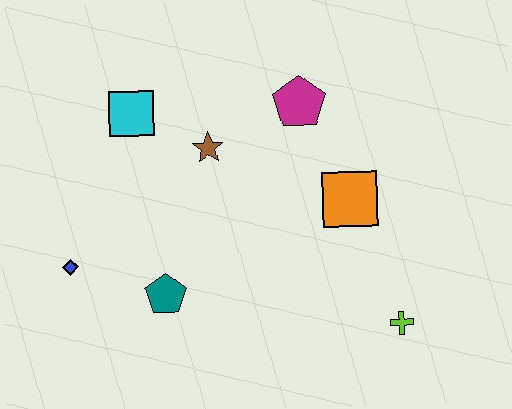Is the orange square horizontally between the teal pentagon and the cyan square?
No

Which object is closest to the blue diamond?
The teal pentagon is closest to the blue diamond.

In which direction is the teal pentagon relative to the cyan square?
The teal pentagon is below the cyan square.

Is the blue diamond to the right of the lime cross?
No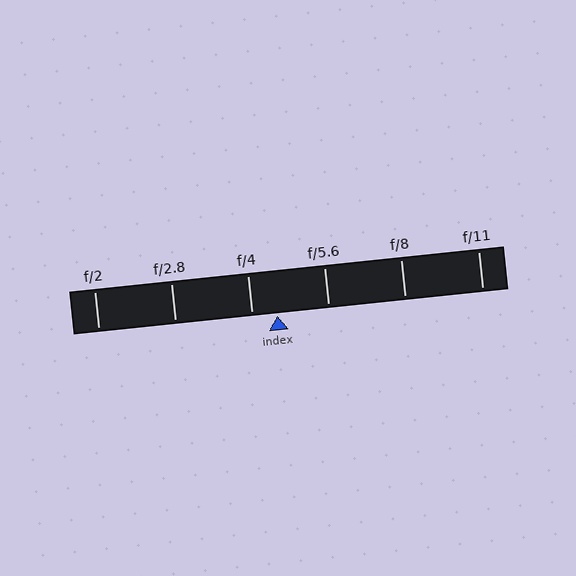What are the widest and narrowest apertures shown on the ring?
The widest aperture shown is f/2 and the narrowest is f/11.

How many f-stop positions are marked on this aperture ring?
There are 6 f-stop positions marked.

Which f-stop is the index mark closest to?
The index mark is closest to f/4.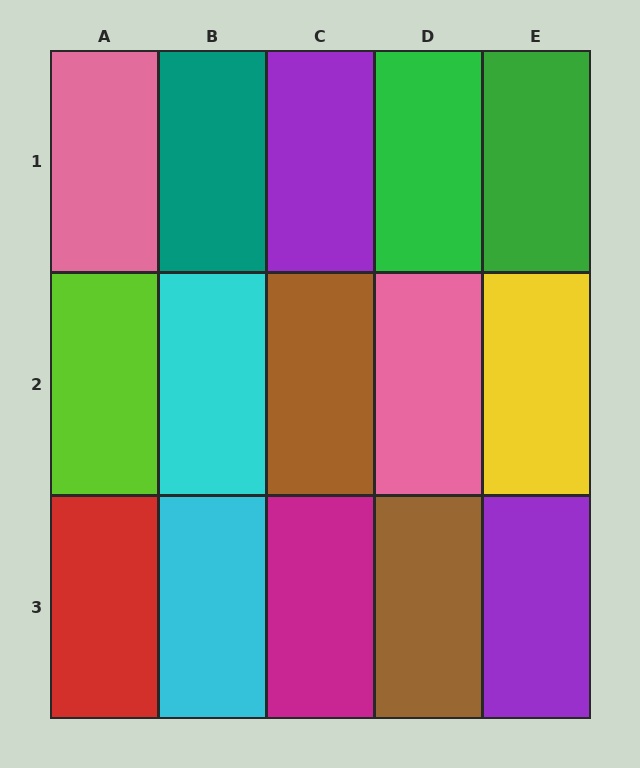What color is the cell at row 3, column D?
Brown.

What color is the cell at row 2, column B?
Cyan.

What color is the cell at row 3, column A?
Red.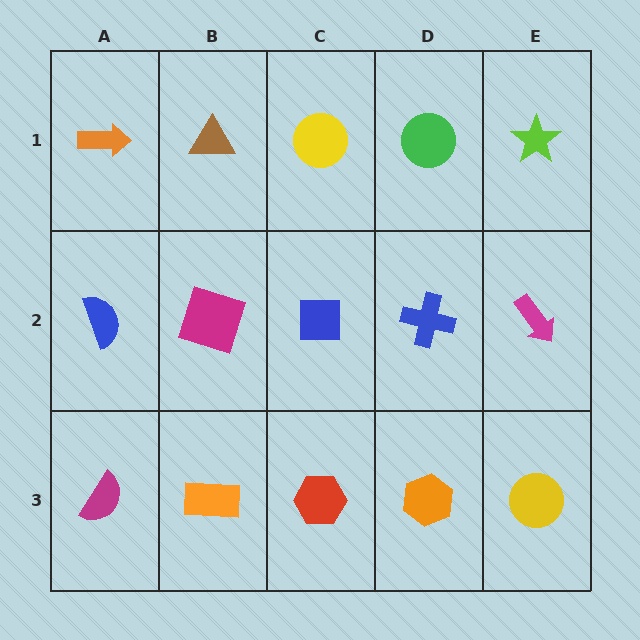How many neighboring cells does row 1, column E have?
2.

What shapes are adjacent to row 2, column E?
A lime star (row 1, column E), a yellow circle (row 3, column E), a blue cross (row 2, column D).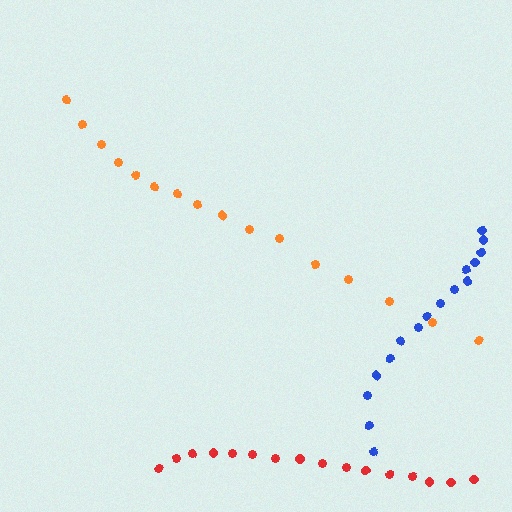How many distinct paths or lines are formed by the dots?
There are 3 distinct paths.